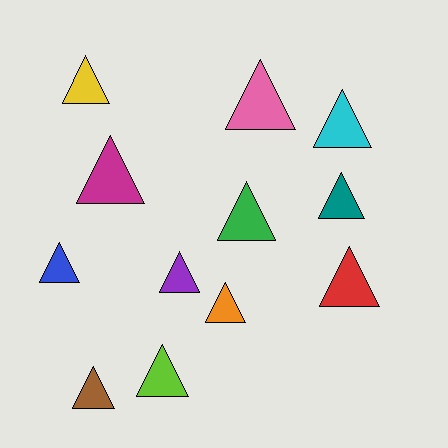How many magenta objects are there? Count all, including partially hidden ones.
There is 1 magenta object.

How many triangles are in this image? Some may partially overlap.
There are 12 triangles.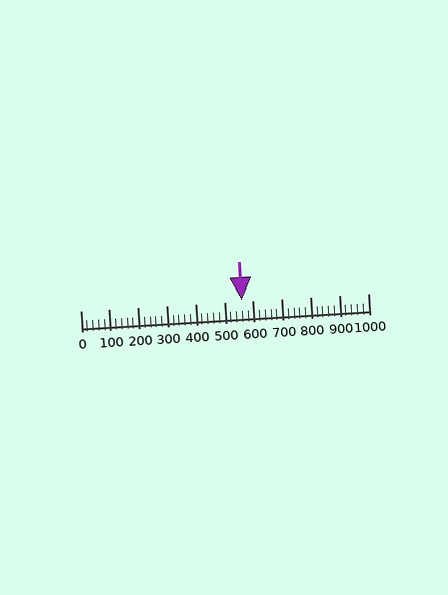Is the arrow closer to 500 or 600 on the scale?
The arrow is closer to 600.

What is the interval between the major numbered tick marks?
The major tick marks are spaced 100 units apart.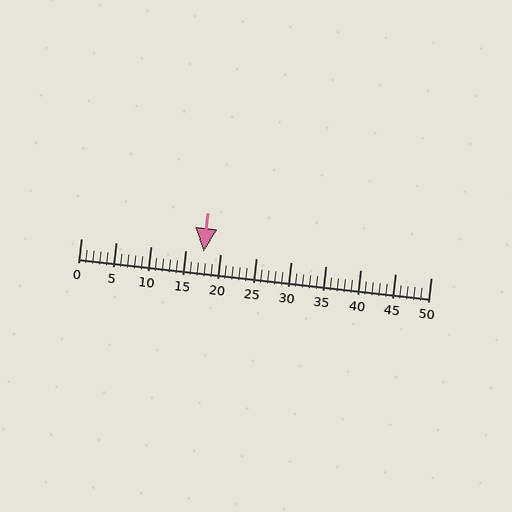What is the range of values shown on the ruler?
The ruler shows values from 0 to 50.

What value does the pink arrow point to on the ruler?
The pink arrow points to approximately 18.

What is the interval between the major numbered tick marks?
The major tick marks are spaced 5 units apart.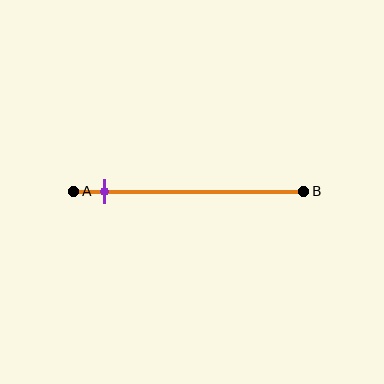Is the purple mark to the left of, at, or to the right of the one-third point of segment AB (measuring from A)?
The purple mark is to the left of the one-third point of segment AB.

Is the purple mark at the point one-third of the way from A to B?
No, the mark is at about 15% from A, not at the 33% one-third point.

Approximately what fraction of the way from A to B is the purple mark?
The purple mark is approximately 15% of the way from A to B.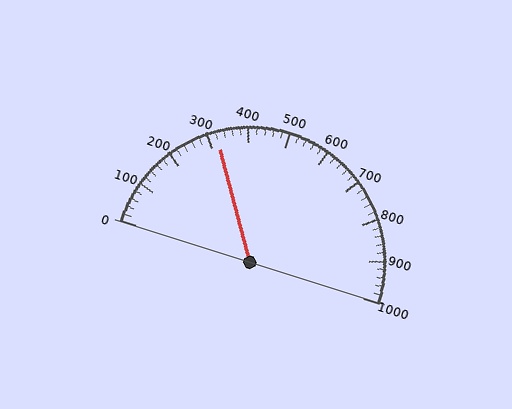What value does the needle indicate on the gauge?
The needle indicates approximately 320.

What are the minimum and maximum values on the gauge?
The gauge ranges from 0 to 1000.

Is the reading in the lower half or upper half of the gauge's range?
The reading is in the lower half of the range (0 to 1000).